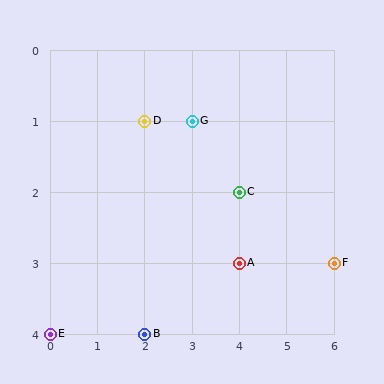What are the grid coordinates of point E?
Point E is at grid coordinates (0, 4).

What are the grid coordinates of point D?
Point D is at grid coordinates (2, 1).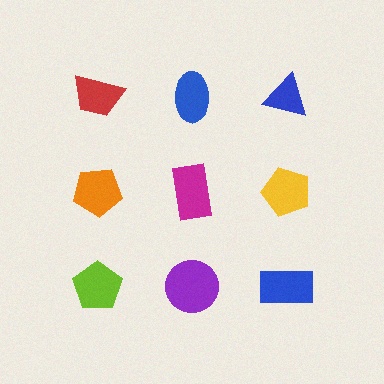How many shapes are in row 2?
3 shapes.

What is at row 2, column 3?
A yellow pentagon.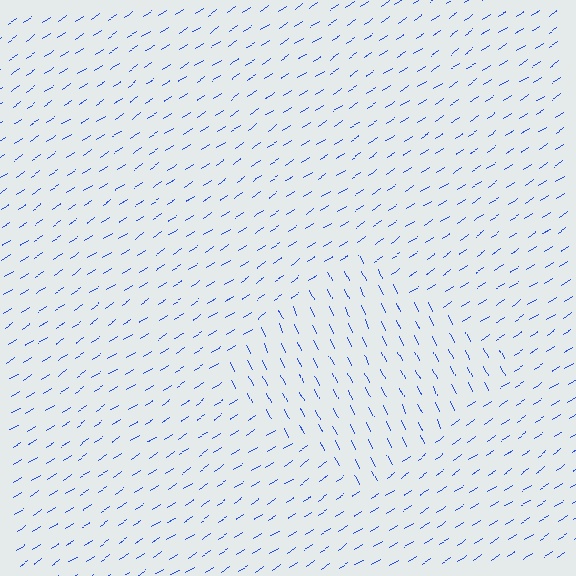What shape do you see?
I see a diamond.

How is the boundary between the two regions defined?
The boundary is defined purely by a change in line orientation (approximately 82 degrees difference). All lines are the same color and thickness.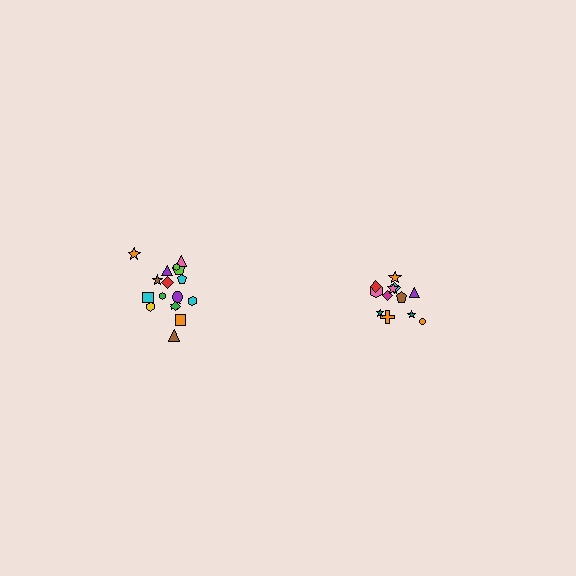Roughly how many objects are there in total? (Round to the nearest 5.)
Roughly 30 objects in total.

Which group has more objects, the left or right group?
The left group.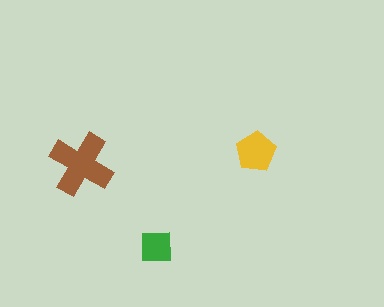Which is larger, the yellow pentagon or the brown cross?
The brown cross.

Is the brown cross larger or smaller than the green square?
Larger.